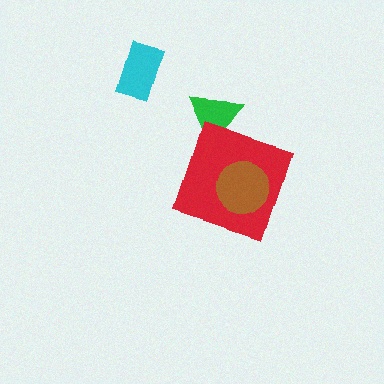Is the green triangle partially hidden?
Yes, it is partially covered by another shape.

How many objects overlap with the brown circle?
1 object overlaps with the brown circle.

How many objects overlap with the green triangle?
1 object overlaps with the green triangle.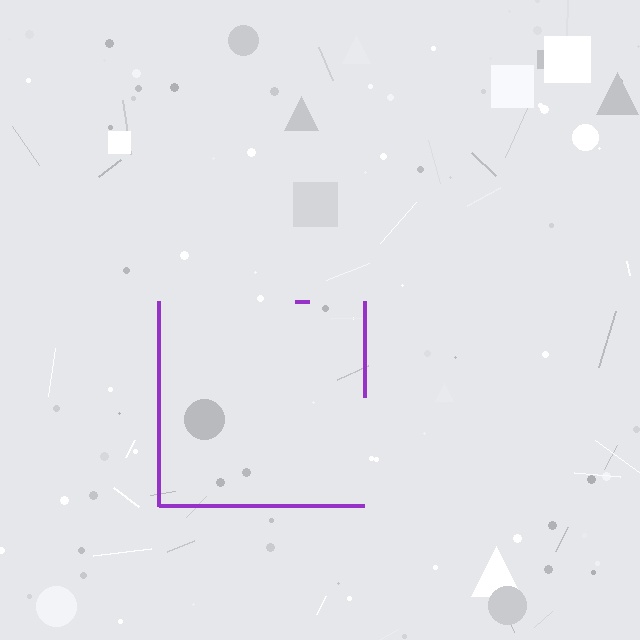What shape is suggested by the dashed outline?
The dashed outline suggests a square.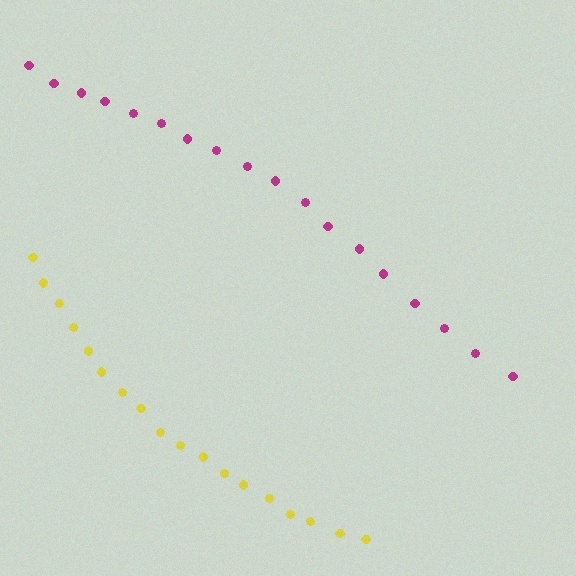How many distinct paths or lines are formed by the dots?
There are 2 distinct paths.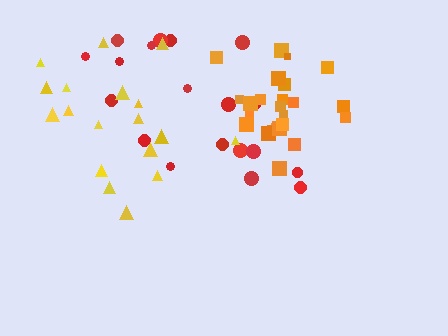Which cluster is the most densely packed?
Orange.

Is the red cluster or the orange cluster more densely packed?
Orange.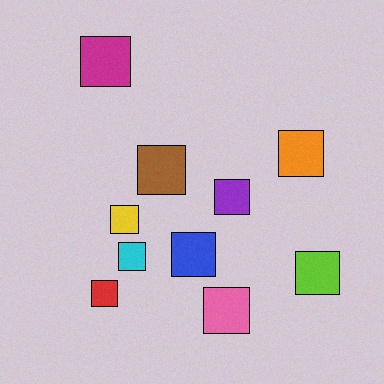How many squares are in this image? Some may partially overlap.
There are 10 squares.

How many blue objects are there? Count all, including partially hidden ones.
There is 1 blue object.